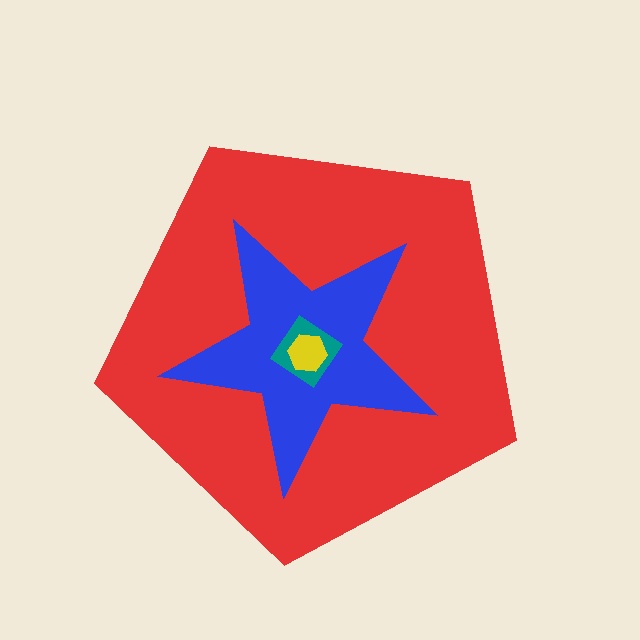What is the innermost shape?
The yellow hexagon.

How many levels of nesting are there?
4.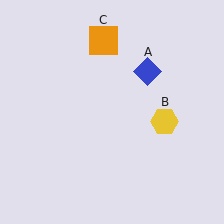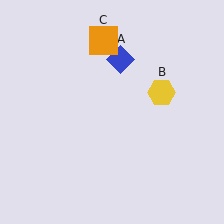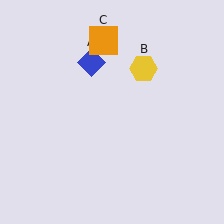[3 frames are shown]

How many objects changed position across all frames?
2 objects changed position: blue diamond (object A), yellow hexagon (object B).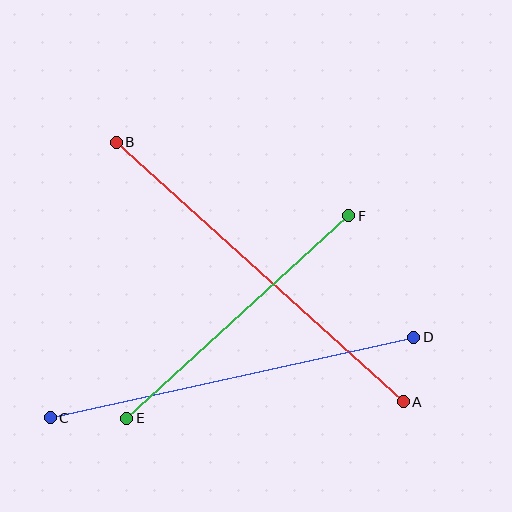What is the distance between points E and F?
The distance is approximately 300 pixels.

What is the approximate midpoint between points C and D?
The midpoint is at approximately (232, 378) pixels.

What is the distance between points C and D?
The distance is approximately 372 pixels.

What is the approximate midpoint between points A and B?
The midpoint is at approximately (260, 272) pixels.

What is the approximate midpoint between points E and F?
The midpoint is at approximately (238, 317) pixels.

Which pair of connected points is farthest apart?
Points A and B are farthest apart.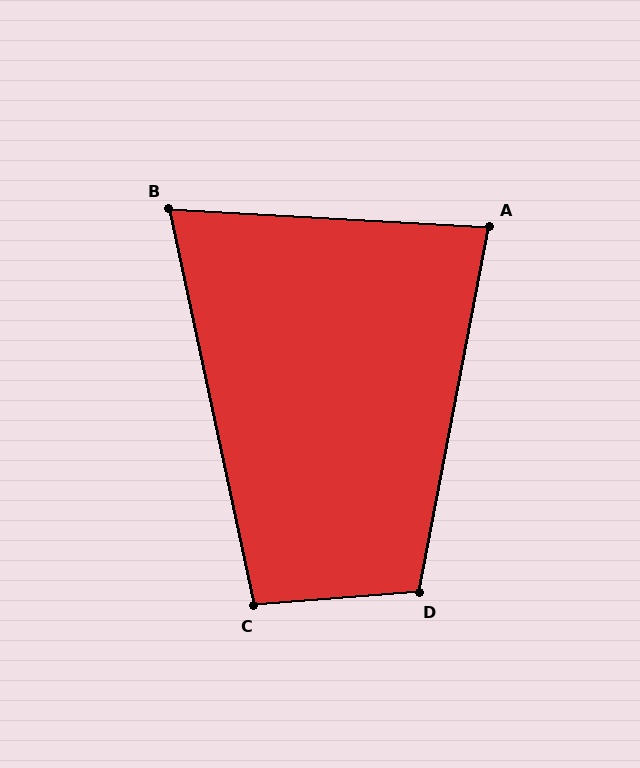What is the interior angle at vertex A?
Approximately 82 degrees (acute).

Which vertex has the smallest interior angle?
B, at approximately 75 degrees.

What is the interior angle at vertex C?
Approximately 98 degrees (obtuse).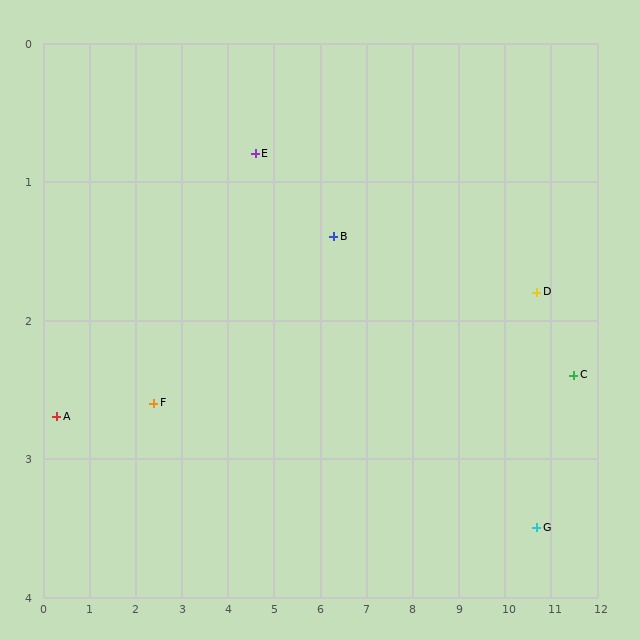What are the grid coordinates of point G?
Point G is at approximately (10.7, 3.5).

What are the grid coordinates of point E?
Point E is at approximately (4.6, 0.8).